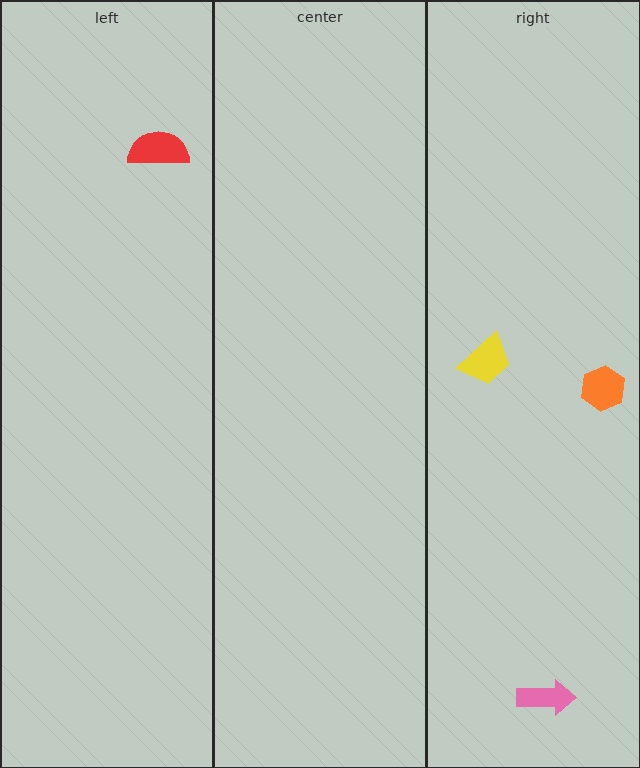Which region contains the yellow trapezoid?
The right region.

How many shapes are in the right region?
3.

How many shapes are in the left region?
1.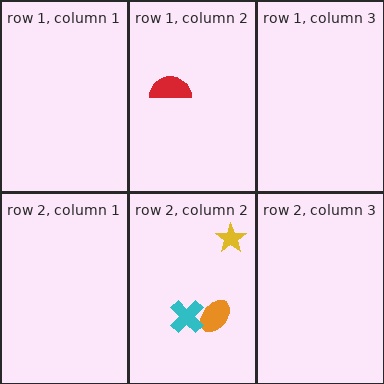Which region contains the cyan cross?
The row 2, column 2 region.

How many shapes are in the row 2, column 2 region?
3.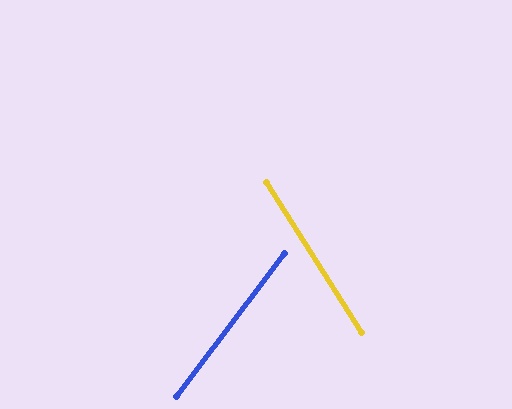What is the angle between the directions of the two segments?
Approximately 70 degrees.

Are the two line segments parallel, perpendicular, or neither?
Neither parallel nor perpendicular — they differ by about 70°.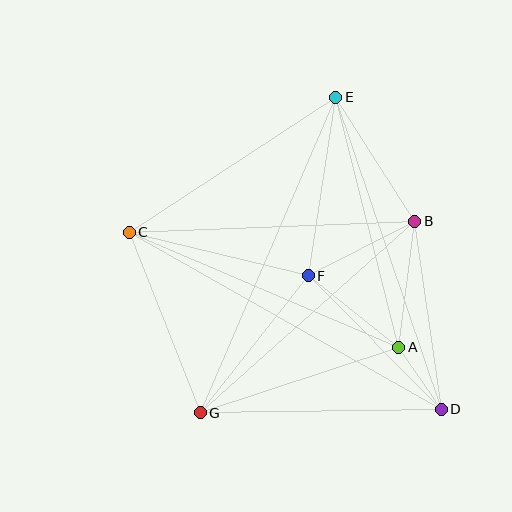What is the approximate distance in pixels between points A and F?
The distance between A and F is approximately 115 pixels.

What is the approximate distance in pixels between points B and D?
The distance between B and D is approximately 190 pixels.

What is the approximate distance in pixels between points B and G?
The distance between B and G is approximately 288 pixels.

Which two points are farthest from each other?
Points C and D are farthest from each other.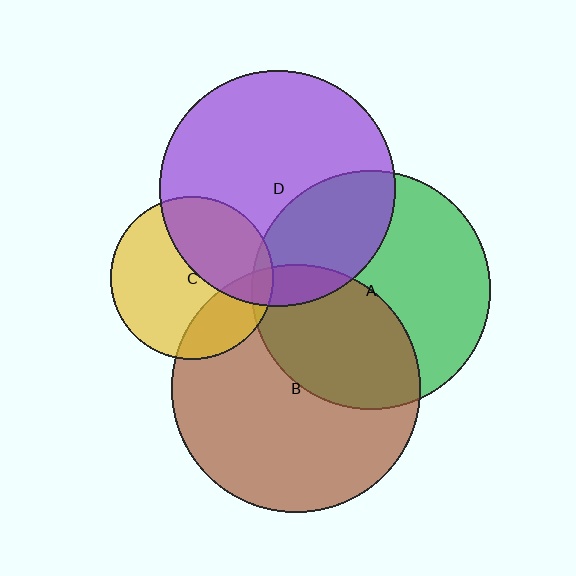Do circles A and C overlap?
Yes.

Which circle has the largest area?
Circle B (brown).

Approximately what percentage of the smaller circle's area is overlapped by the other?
Approximately 5%.